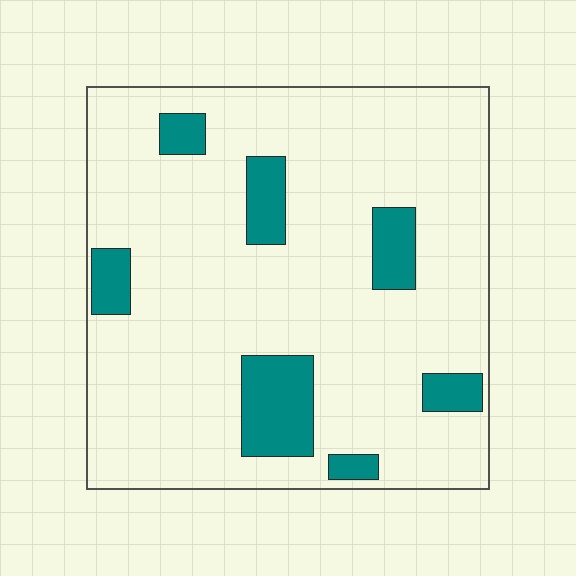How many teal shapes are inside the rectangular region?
7.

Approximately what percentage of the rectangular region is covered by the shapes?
Approximately 15%.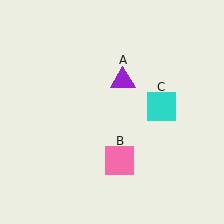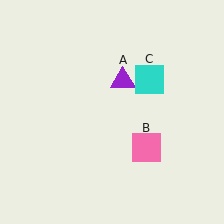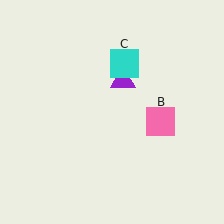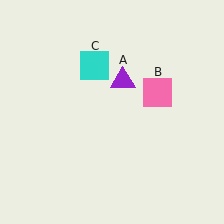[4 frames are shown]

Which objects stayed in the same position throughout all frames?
Purple triangle (object A) remained stationary.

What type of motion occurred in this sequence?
The pink square (object B), cyan square (object C) rotated counterclockwise around the center of the scene.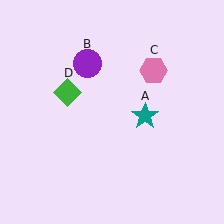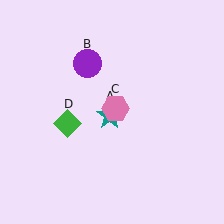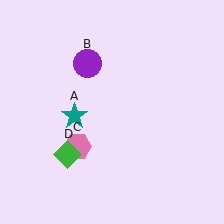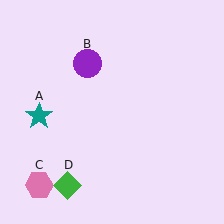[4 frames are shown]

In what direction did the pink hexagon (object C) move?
The pink hexagon (object C) moved down and to the left.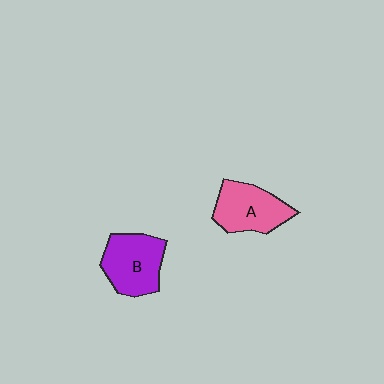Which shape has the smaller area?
Shape A (pink).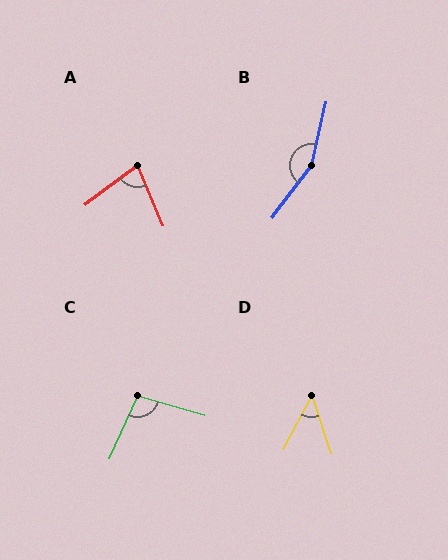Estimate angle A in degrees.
Approximately 76 degrees.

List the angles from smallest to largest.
D (46°), A (76°), C (98°), B (156°).